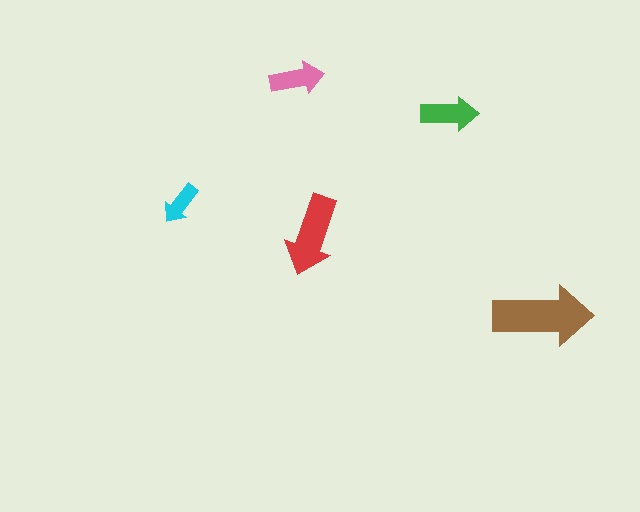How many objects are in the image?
There are 5 objects in the image.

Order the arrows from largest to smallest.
the brown one, the red one, the green one, the pink one, the cyan one.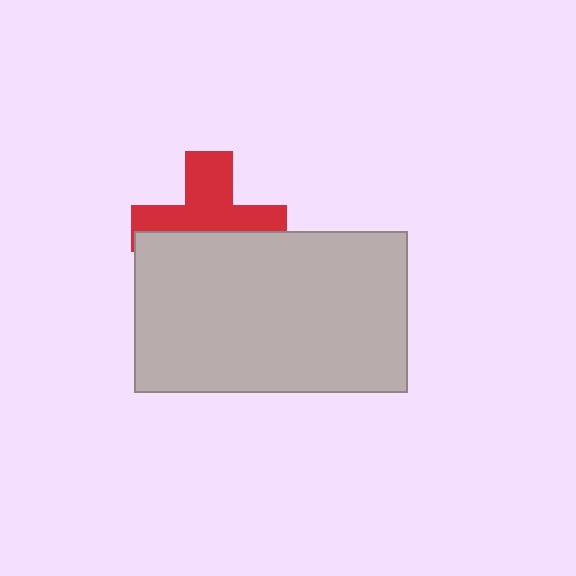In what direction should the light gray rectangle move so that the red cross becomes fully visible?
The light gray rectangle should move down. That is the shortest direction to clear the overlap and leave the red cross fully visible.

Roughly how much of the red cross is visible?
About half of it is visible (roughly 54%).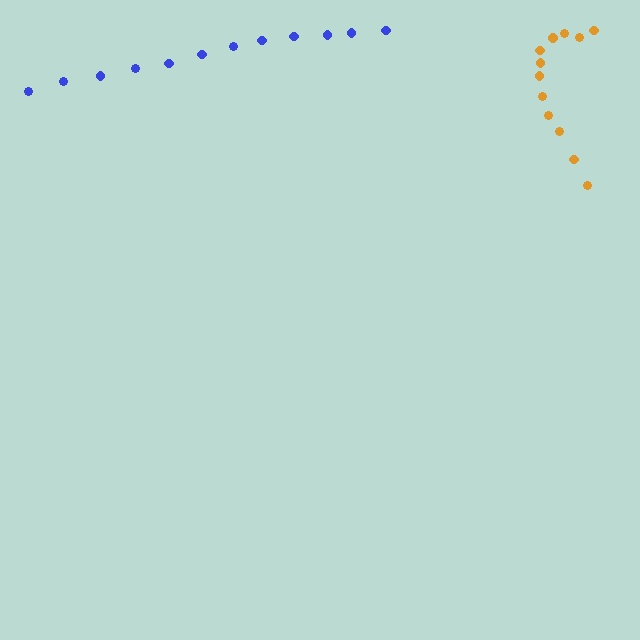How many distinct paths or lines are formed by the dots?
There are 2 distinct paths.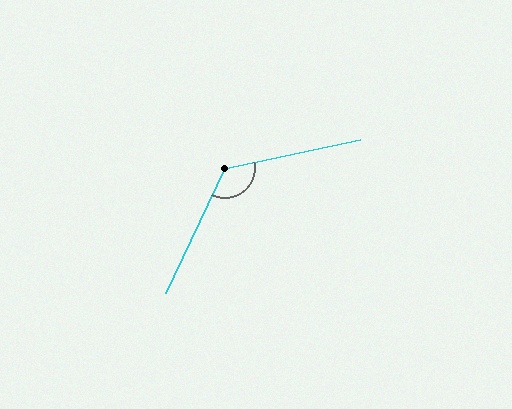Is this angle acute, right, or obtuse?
It is obtuse.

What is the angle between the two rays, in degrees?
Approximately 127 degrees.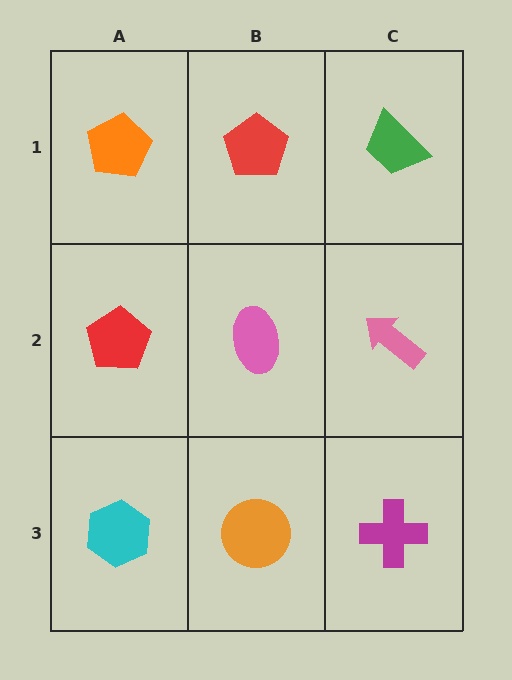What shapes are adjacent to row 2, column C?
A green trapezoid (row 1, column C), a magenta cross (row 3, column C), a pink ellipse (row 2, column B).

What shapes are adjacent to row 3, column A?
A red pentagon (row 2, column A), an orange circle (row 3, column B).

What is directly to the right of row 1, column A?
A red pentagon.